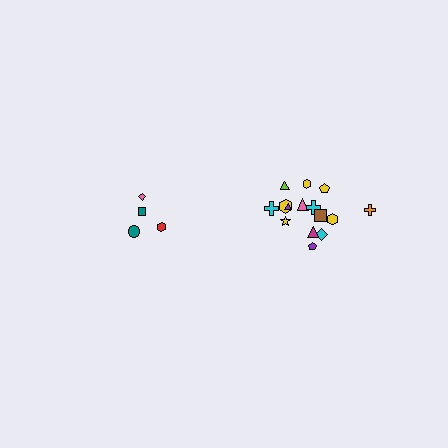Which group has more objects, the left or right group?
The right group.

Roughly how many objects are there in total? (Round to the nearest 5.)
Roughly 20 objects in total.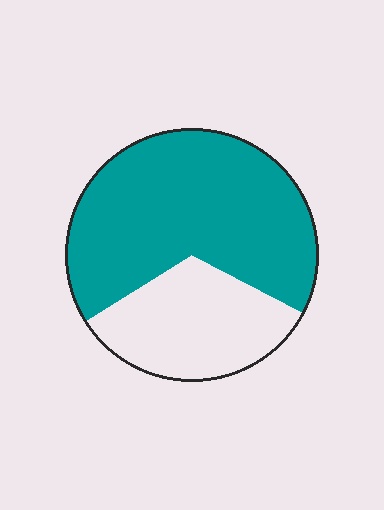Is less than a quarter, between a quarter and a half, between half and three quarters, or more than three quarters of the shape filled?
Between half and three quarters.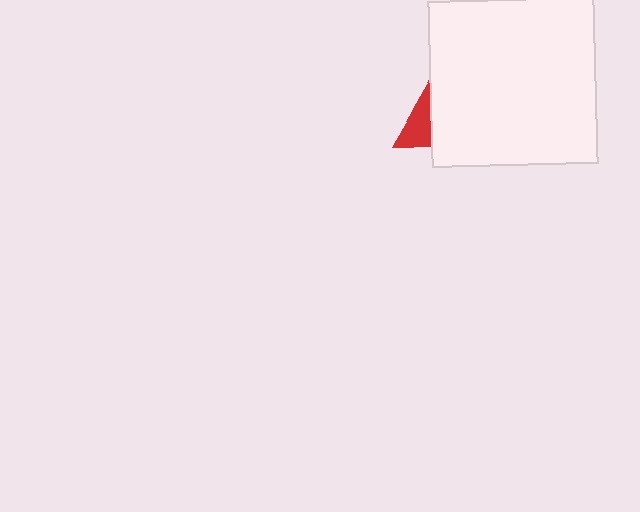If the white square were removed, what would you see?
You would see the complete red triangle.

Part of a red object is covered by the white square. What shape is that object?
It is a triangle.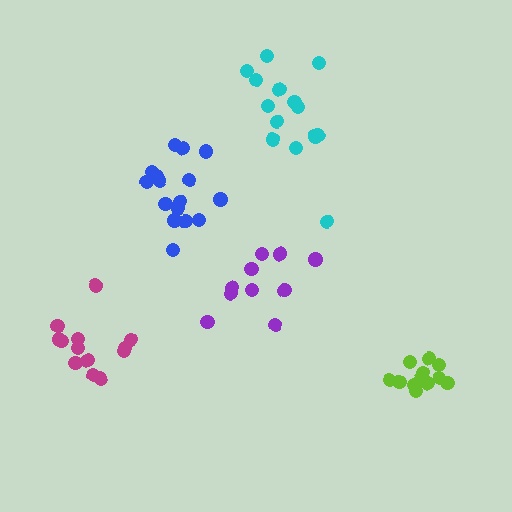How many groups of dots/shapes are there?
There are 5 groups.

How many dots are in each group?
Group 1: 10 dots, Group 2: 14 dots, Group 3: 12 dots, Group 4: 13 dots, Group 5: 16 dots (65 total).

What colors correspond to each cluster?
The clusters are colored: purple, cyan, lime, magenta, blue.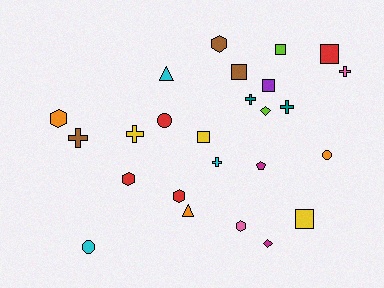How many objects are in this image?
There are 25 objects.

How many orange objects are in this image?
There are 3 orange objects.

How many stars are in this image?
There are no stars.